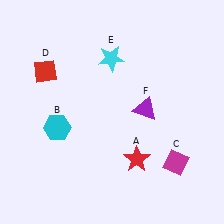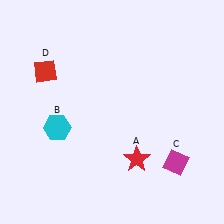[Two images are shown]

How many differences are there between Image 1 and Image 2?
There are 2 differences between the two images.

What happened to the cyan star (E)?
The cyan star (E) was removed in Image 2. It was in the top-left area of Image 1.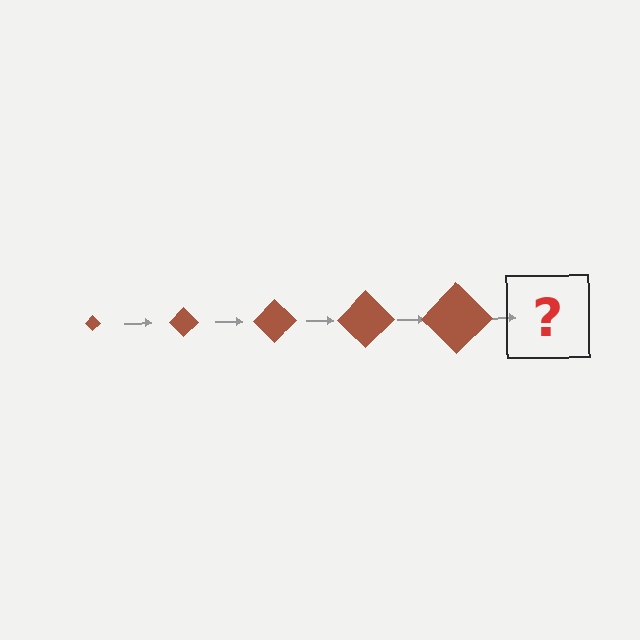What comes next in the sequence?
The next element should be a brown diamond, larger than the previous one.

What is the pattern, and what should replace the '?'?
The pattern is that the diamond gets progressively larger each step. The '?' should be a brown diamond, larger than the previous one.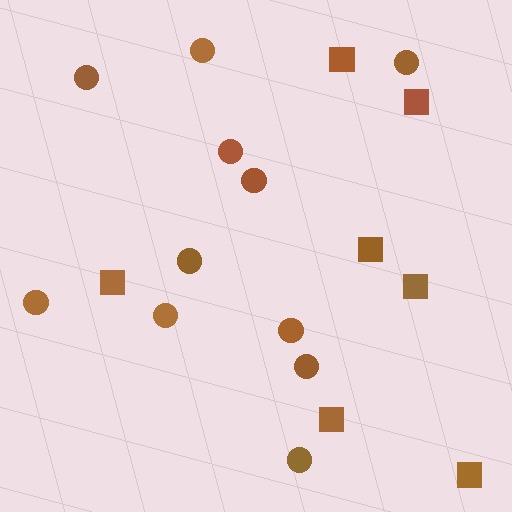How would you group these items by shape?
There are 2 groups: one group of squares (7) and one group of circles (11).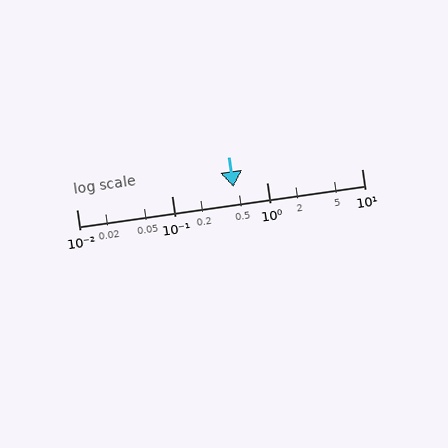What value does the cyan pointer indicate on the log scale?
The pointer indicates approximately 0.45.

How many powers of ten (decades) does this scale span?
The scale spans 3 decades, from 0.01 to 10.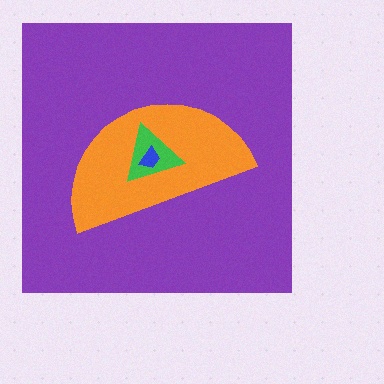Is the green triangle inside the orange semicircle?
Yes.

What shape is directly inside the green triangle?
The blue trapezoid.